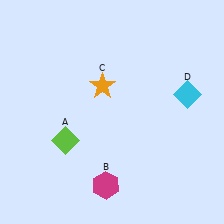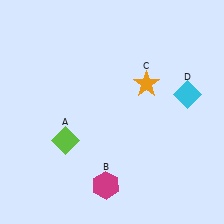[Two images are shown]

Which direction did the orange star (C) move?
The orange star (C) moved right.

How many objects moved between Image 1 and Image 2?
1 object moved between the two images.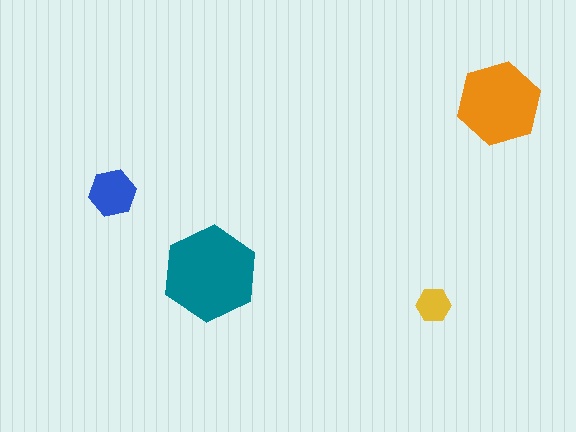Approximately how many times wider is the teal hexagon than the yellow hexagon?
About 2.5 times wider.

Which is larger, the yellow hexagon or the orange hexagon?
The orange one.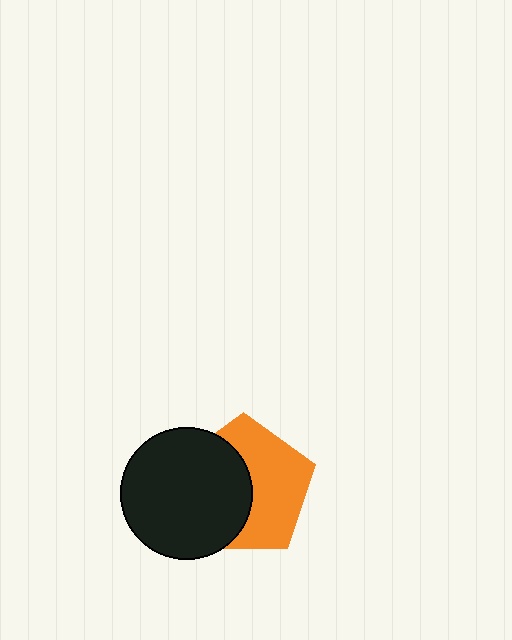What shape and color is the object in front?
The object in front is a black circle.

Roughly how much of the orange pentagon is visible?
About half of it is visible (roughly 53%).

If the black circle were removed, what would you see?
You would see the complete orange pentagon.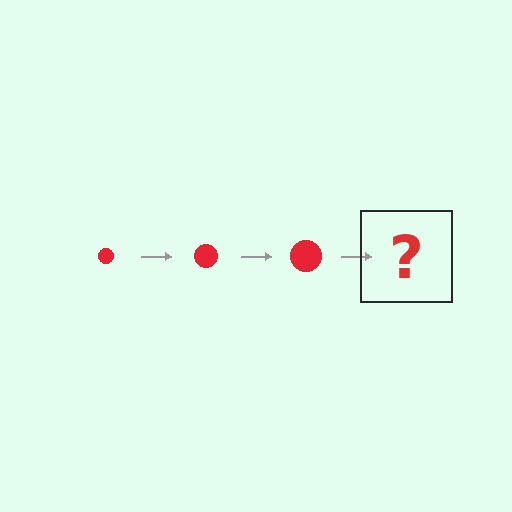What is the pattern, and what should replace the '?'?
The pattern is that the circle gets progressively larger each step. The '?' should be a red circle, larger than the previous one.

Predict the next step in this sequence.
The next step is a red circle, larger than the previous one.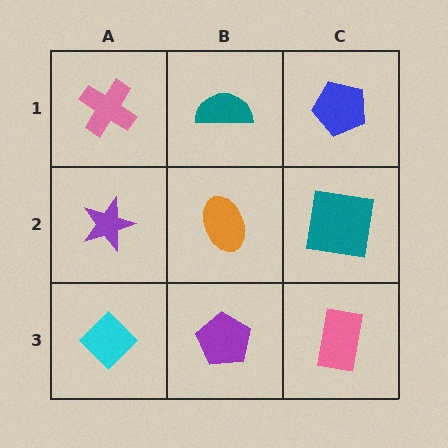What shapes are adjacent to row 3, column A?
A purple star (row 2, column A), a purple pentagon (row 3, column B).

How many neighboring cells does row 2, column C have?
3.